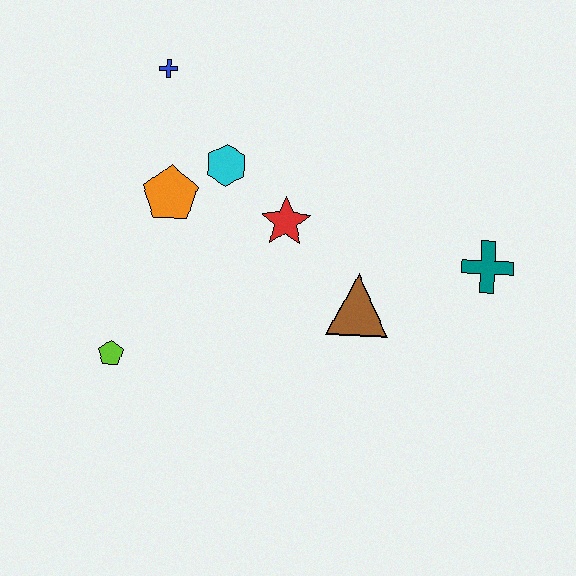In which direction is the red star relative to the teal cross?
The red star is to the left of the teal cross.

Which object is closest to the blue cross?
The cyan hexagon is closest to the blue cross.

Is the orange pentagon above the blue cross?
No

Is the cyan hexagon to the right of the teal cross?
No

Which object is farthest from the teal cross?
The lime pentagon is farthest from the teal cross.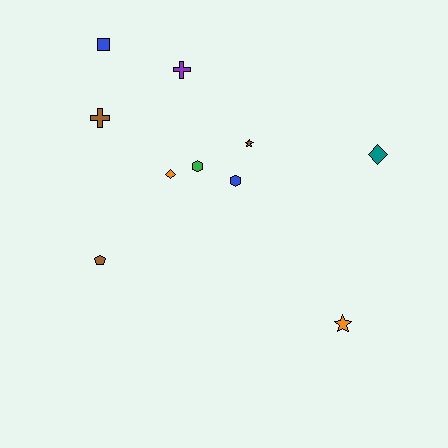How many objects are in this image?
There are 10 objects.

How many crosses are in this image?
There are 2 crosses.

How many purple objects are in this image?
There is 1 purple object.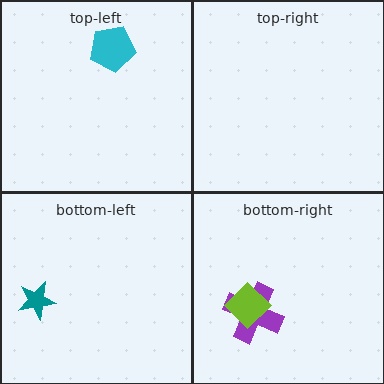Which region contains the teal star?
The bottom-left region.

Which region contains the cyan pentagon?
The top-left region.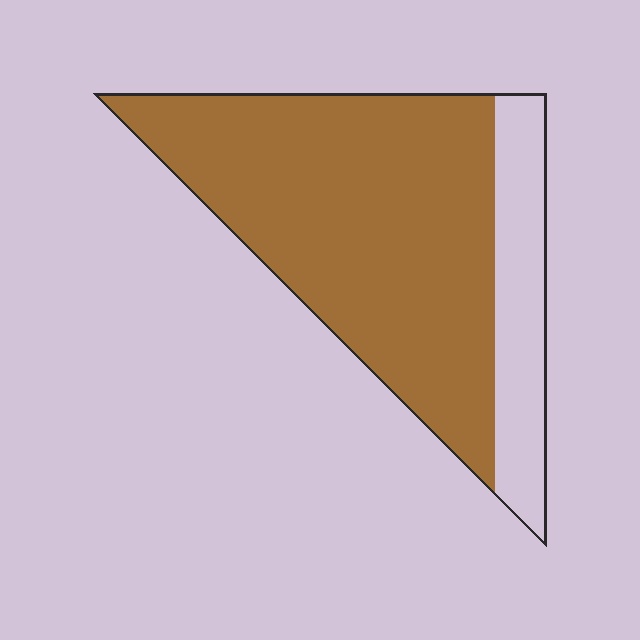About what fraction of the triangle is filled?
About four fifths (4/5).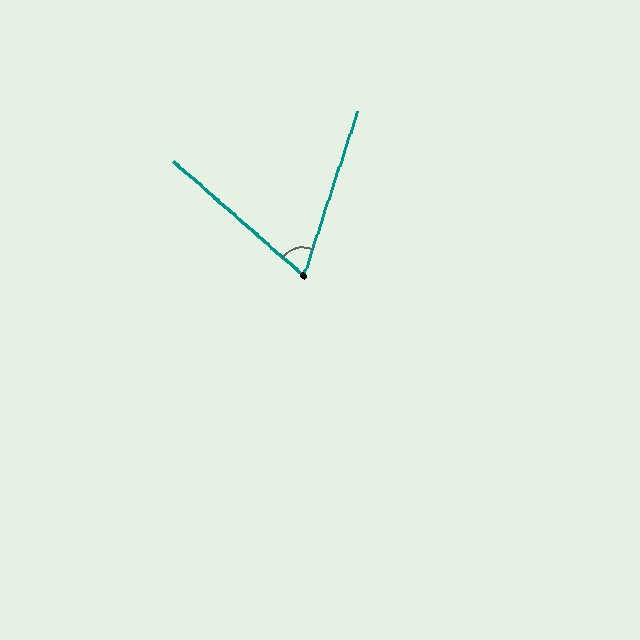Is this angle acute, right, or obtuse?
It is acute.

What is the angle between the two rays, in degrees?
Approximately 67 degrees.